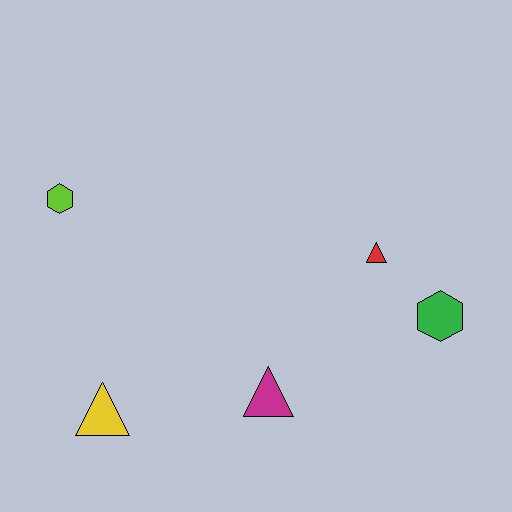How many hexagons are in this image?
There are 2 hexagons.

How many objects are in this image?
There are 5 objects.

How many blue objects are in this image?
There are no blue objects.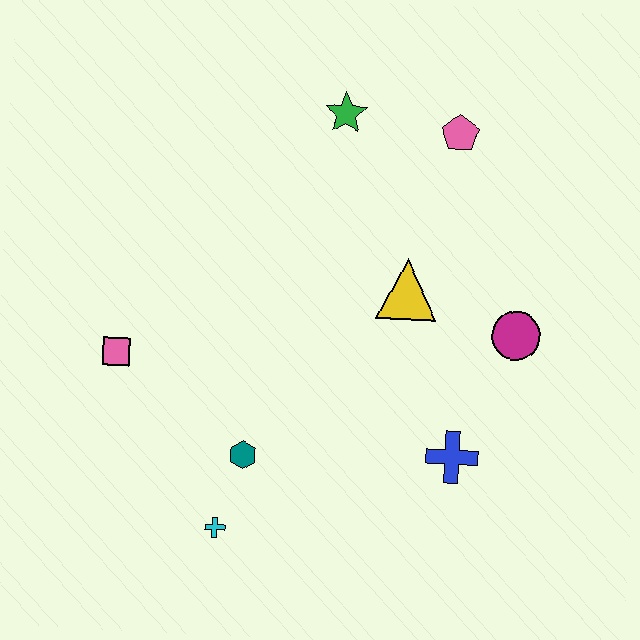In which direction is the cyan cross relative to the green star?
The cyan cross is below the green star.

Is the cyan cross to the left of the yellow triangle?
Yes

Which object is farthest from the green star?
The cyan cross is farthest from the green star.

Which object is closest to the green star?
The pink pentagon is closest to the green star.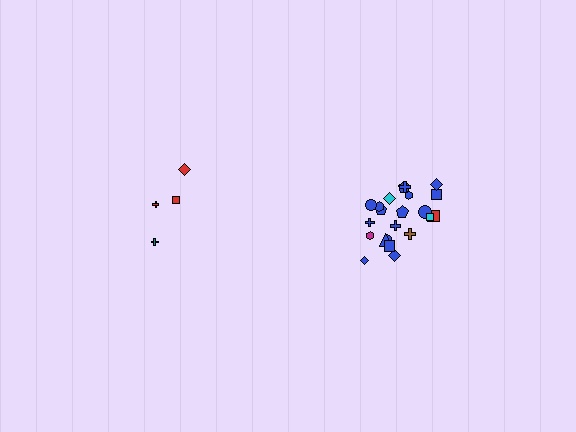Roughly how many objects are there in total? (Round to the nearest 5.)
Roughly 25 objects in total.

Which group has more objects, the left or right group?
The right group.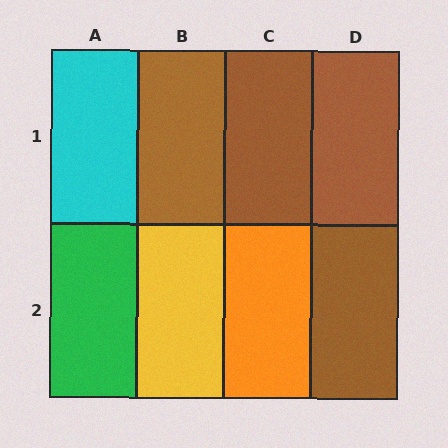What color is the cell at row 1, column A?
Cyan.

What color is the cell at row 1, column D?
Brown.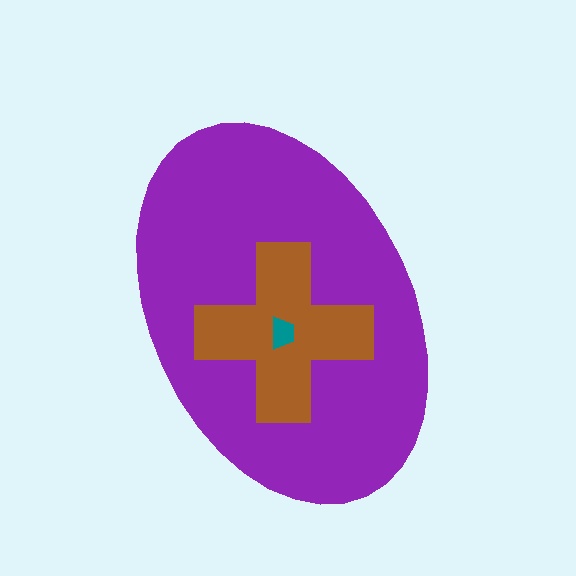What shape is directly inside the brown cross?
The teal trapezoid.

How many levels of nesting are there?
3.